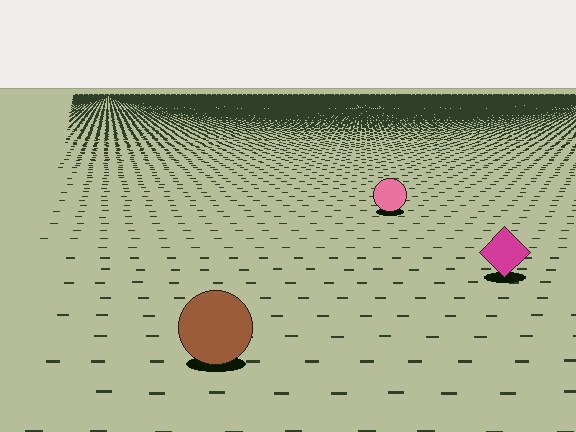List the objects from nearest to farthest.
From nearest to farthest: the brown circle, the magenta diamond, the pink circle.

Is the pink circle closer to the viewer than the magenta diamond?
No. The magenta diamond is closer — you can tell from the texture gradient: the ground texture is coarser near it.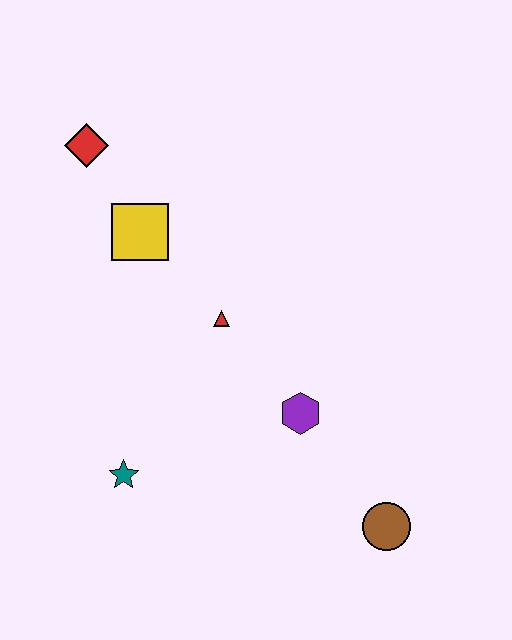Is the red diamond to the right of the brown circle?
No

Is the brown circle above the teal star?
No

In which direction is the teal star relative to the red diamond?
The teal star is below the red diamond.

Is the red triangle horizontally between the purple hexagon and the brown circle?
No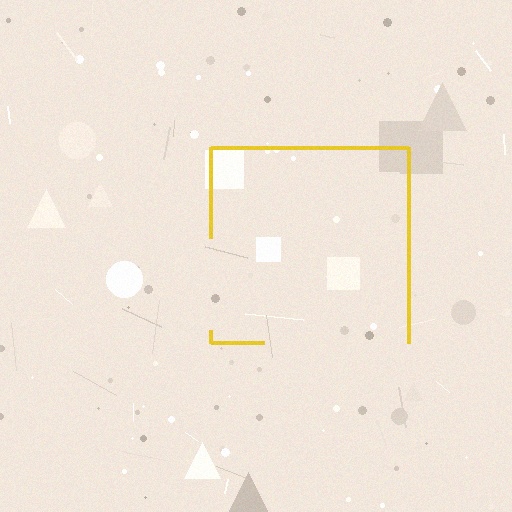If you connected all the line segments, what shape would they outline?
They would outline a square.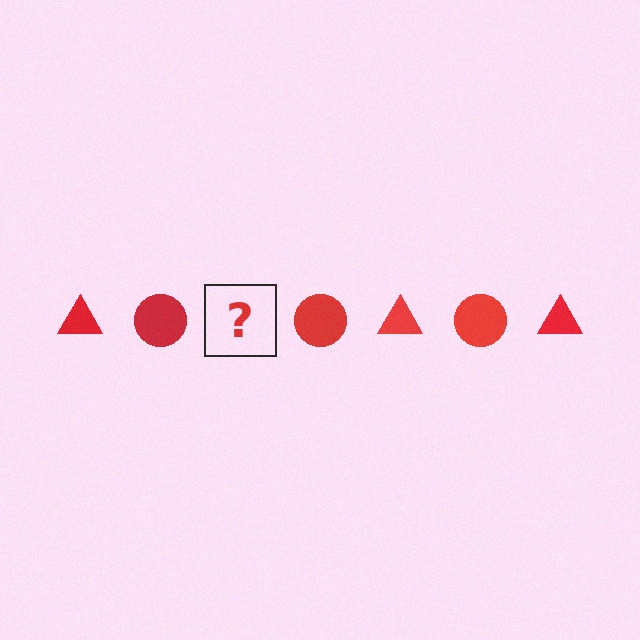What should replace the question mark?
The question mark should be replaced with a red triangle.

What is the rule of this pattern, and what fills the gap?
The rule is that the pattern cycles through triangle, circle shapes in red. The gap should be filled with a red triangle.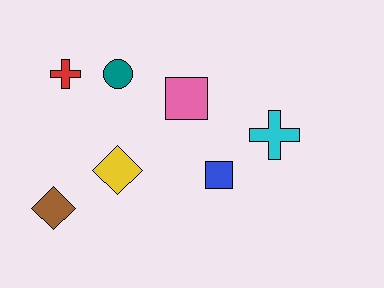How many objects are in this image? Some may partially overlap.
There are 7 objects.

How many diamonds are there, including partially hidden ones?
There are 2 diamonds.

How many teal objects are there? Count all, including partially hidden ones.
There is 1 teal object.